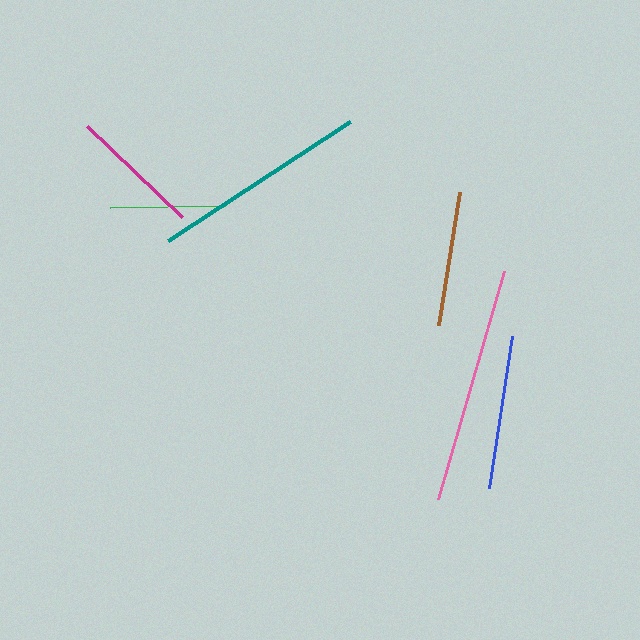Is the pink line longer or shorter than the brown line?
The pink line is longer than the brown line.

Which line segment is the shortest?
The green line is the shortest at approximately 116 pixels.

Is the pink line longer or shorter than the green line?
The pink line is longer than the green line.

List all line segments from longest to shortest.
From longest to shortest: pink, teal, blue, brown, magenta, green.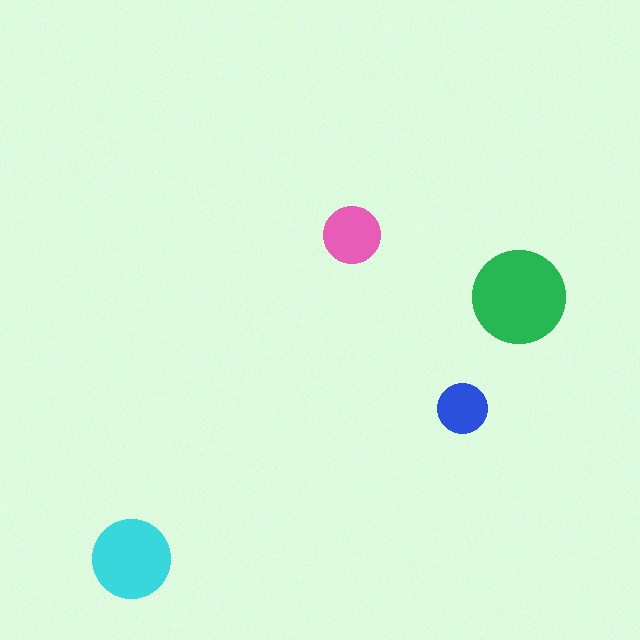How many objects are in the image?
There are 4 objects in the image.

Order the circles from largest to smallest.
the green one, the cyan one, the pink one, the blue one.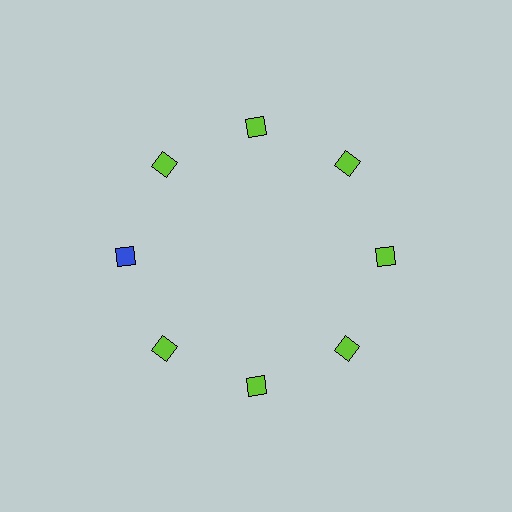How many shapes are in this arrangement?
There are 8 shapes arranged in a ring pattern.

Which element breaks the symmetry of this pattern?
The blue diamond at roughly the 9 o'clock position breaks the symmetry. All other shapes are lime diamonds.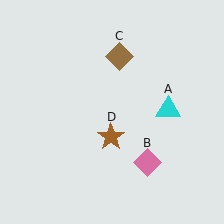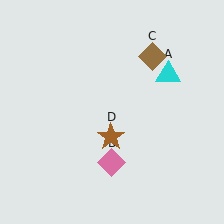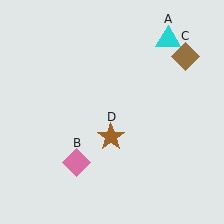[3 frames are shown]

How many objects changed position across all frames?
3 objects changed position: cyan triangle (object A), pink diamond (object B), brown diamond (object C).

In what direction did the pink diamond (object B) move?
The pink diamond (object B) moved left.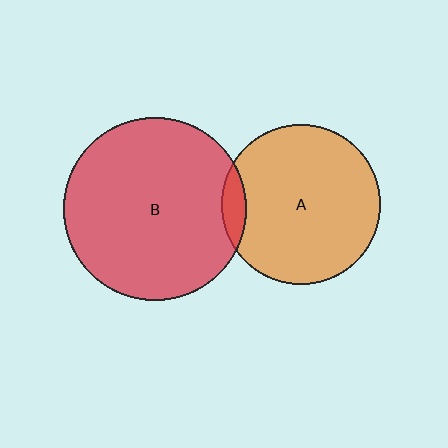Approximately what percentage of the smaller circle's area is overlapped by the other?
Approximately 10%.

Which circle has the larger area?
Circle B (red).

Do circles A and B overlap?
Yes.